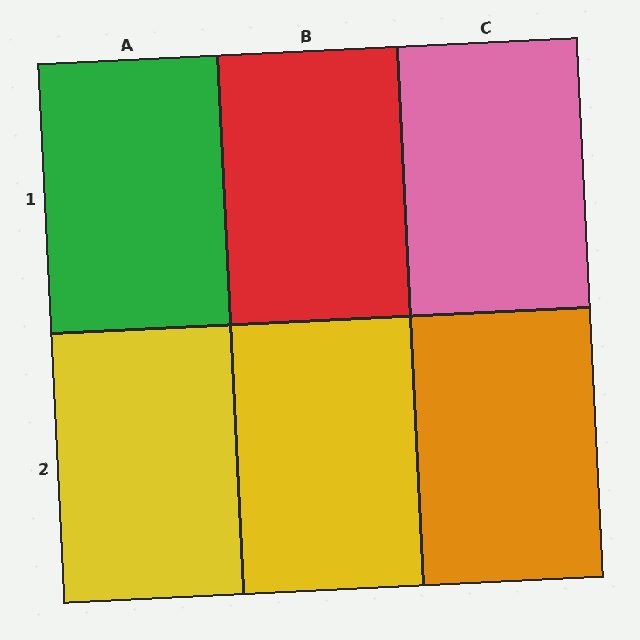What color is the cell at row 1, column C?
Pink.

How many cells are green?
1 cell is green.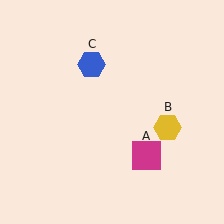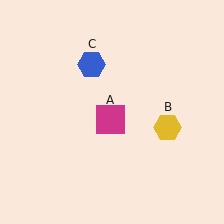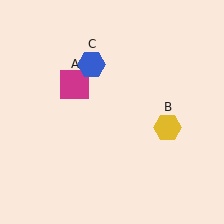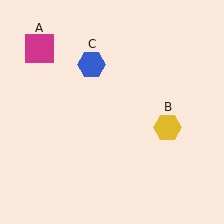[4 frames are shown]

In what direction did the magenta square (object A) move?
The magenta square (object A) moved up and to the left.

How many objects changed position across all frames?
1 object changed position: magenta square (object A).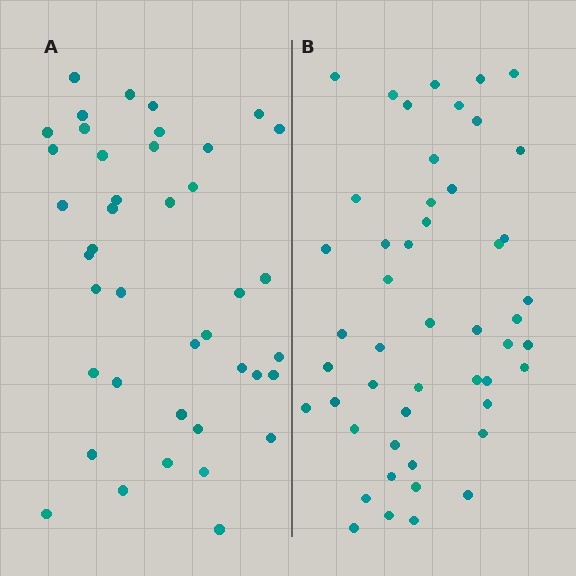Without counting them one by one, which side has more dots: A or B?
Region B (the right region) has more dots.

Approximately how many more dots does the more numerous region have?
Region B has roughly 8 or so more dots than region A.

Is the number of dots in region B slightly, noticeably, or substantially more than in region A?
Region B has only slightly more — the two regions are fairly close. The ratio is roughly 1.2 to 1.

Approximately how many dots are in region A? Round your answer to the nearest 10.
About 40 dots. (The exact count is 41, which rounds to 40.)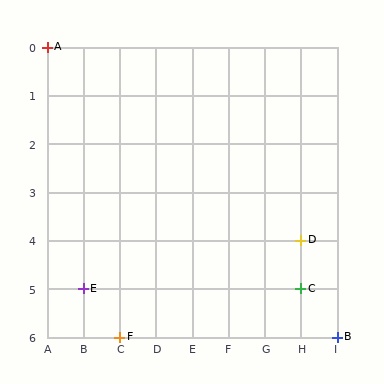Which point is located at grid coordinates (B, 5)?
Point E is at (B, 5).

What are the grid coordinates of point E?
Point E is at grid coordinates (B, 5).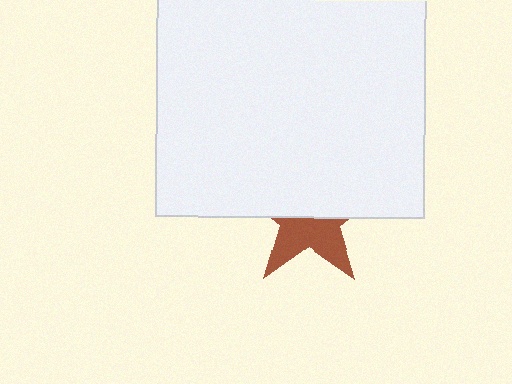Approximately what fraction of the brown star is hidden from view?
Roughly 56% of the brown star is hidden behind the white rectangle.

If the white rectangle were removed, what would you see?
You would see the complete brown star.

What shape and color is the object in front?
The object in front is a white rectangle.